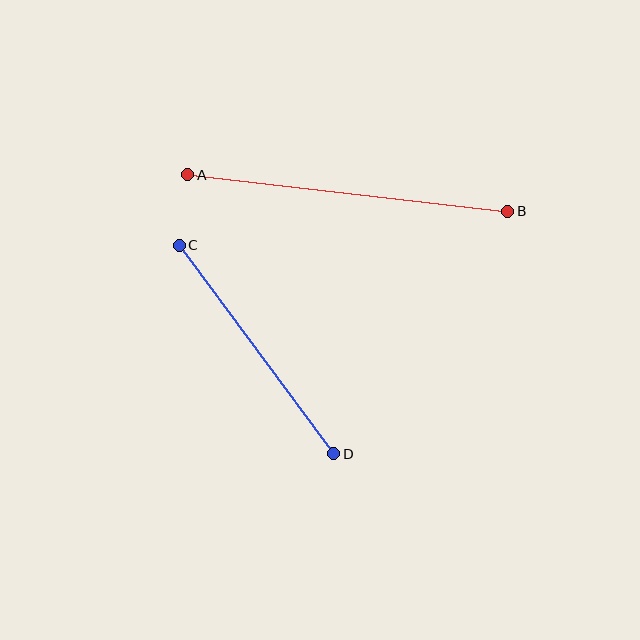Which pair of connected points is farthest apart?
Points A and B are farthest apart.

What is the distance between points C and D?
The distance is approximately 260 pixels.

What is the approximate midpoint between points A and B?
The midpoint is at approximately (348, 193) pixels.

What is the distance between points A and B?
The distance is approximately 322 pixels.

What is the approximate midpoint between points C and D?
The midpoint is at approximately (256, 350) pixels.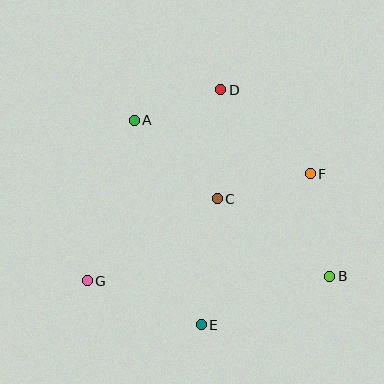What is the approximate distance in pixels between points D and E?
The distance between D and E is approximately 236 pixels.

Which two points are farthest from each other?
Points A and B are farthest from each other.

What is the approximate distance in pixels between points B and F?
The distance between B and F is approximately 104 pixels.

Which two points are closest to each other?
Points A and D are closest to each other.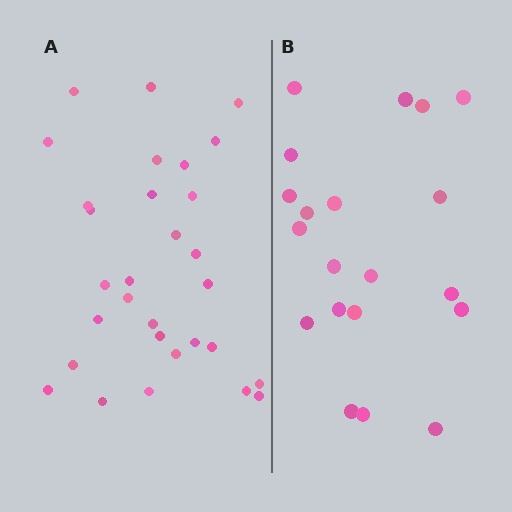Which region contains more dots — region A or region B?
Region A (the left region) has more dots.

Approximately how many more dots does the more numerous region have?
Region A has roughly 10 or so more dots than region B.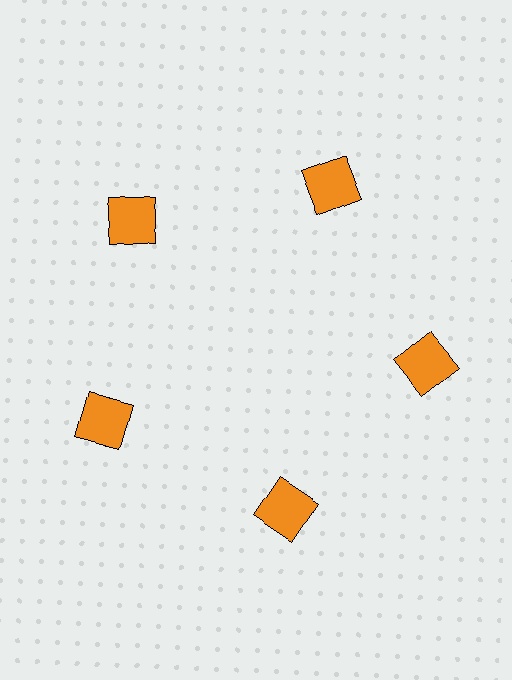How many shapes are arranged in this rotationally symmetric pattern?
There are 5 shapes, arranged in 5 groups of 1.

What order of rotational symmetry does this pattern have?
This pattern has 5-fold rotational symmetry.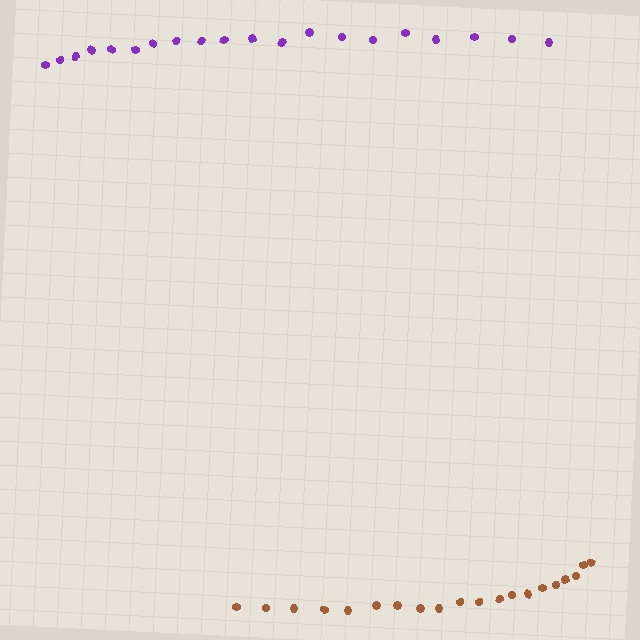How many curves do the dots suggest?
There are 2 distinct paths.